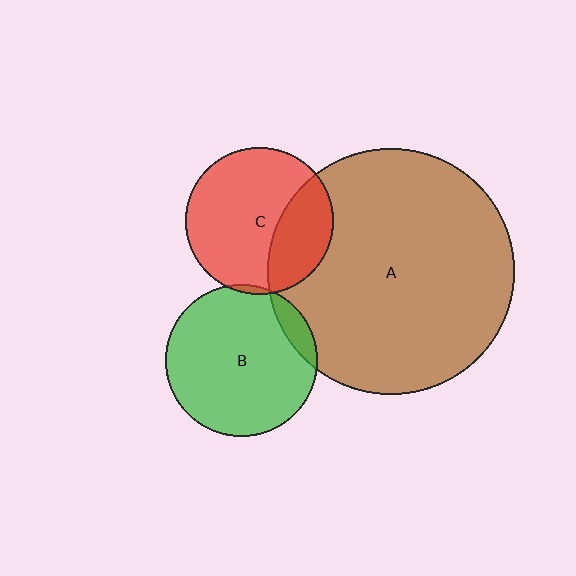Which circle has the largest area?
Circle A (brown).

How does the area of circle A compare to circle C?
Approximately 2.8 times.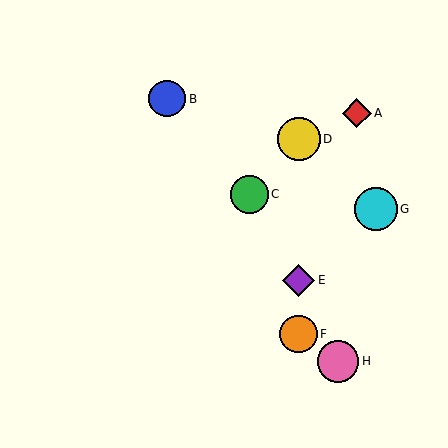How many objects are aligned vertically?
3 objects (D, E, F) are aligned vertically.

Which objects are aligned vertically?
Objects D, E, F are aligned vertically.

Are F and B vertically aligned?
No, F is at x≈299 and B is at x≈167.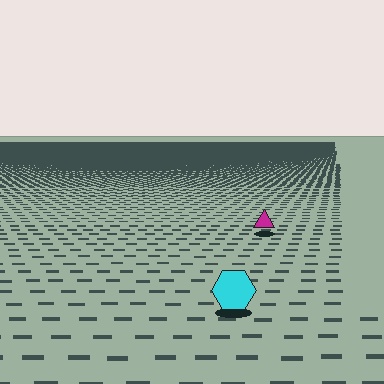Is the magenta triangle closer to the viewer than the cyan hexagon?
No. The cyan hexagon is closer — you can tell from the texture gradient: the ground texture is coarser near it.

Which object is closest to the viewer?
The cyan hexagon is closest. The texture marks near it are larger and more spread out.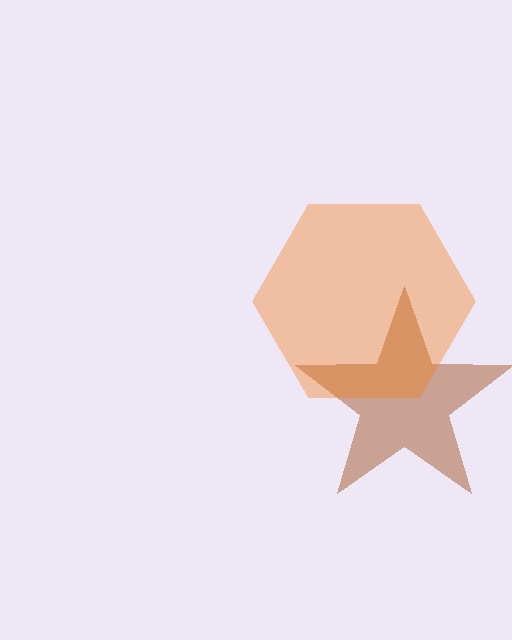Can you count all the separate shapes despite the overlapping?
Yes, there are 2 separate shapes.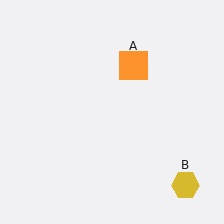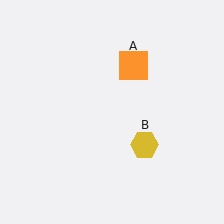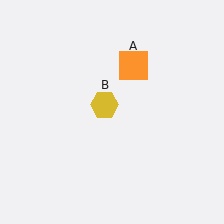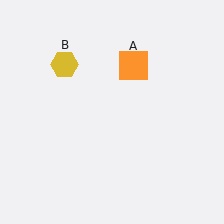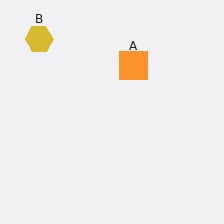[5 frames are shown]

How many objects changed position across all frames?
1 object changed position: yellow hexagon (object B).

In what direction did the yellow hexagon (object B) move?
The yellow hexagon (object B) moved up and to the left.